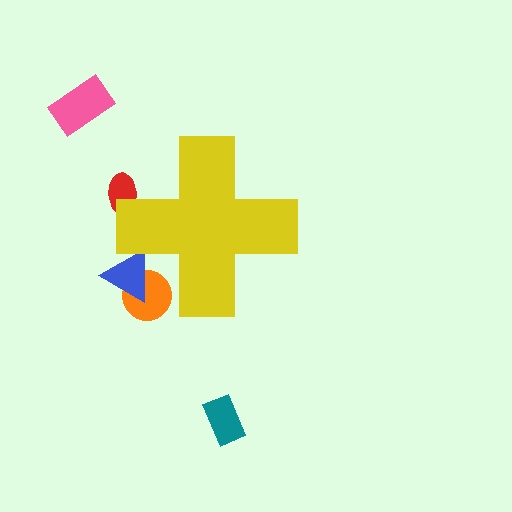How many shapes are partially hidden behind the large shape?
3 shapes are partially hidden.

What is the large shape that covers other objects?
A yellow cross.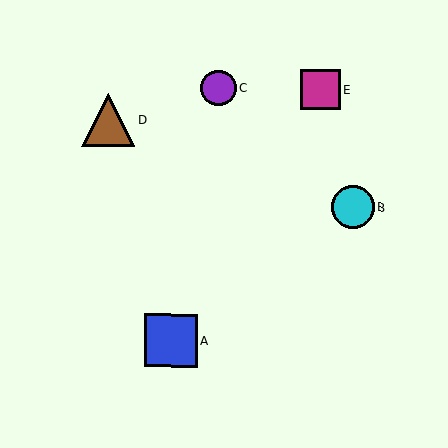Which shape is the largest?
The brown triangle (labeled D) is the largest.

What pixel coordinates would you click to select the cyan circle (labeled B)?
Click at (353, 207) to select the cyan circle B.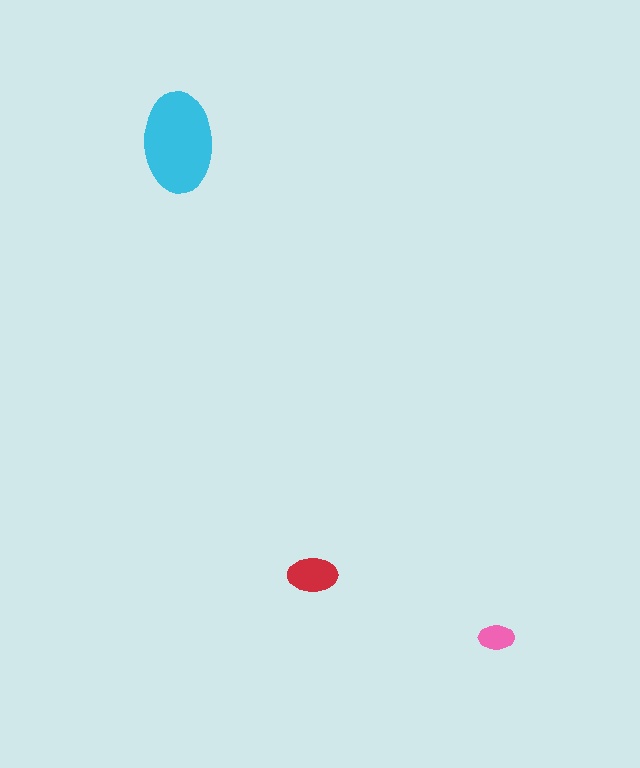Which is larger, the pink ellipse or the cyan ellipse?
The cyan one.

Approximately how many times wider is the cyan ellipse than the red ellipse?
About 2 times wider.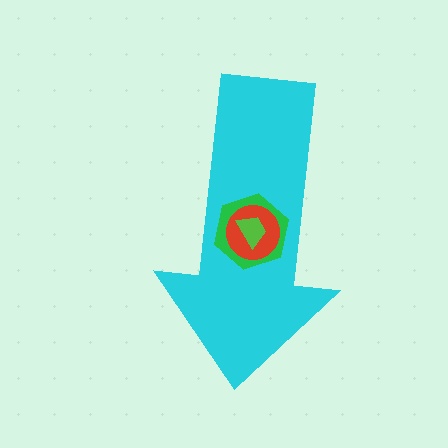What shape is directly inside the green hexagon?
The red circle.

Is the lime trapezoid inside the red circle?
Yes.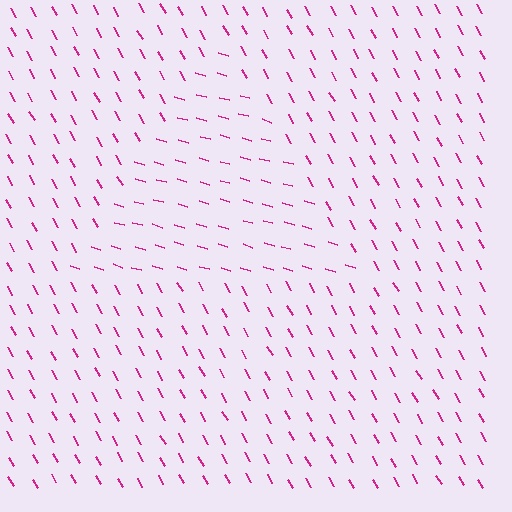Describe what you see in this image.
The image is filled with small magenta line segments. A triangle region in the image has lines oriented differently from the surrounding lines, creating a visible texture boundary.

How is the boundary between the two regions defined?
The boundary is defined purely by a change in line orientation (approximately 45 degrees difference). All lines are the same color and thickness.